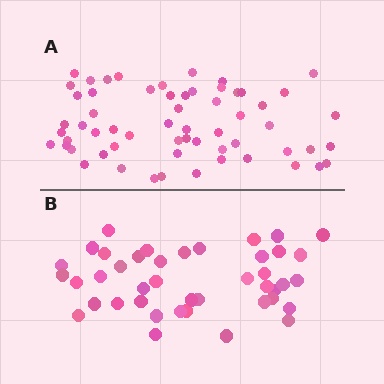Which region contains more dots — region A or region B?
Region A (the top region) has more dots.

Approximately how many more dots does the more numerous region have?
Region A has approximately 20 more dots than region B.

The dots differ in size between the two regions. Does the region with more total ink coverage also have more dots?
No. Region B has more total ink coverage because its dots are larger, but region A actually contains more individual dots. Total area can be misleading — the number of items is what matters here.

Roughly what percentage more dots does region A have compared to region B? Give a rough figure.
About 45% more.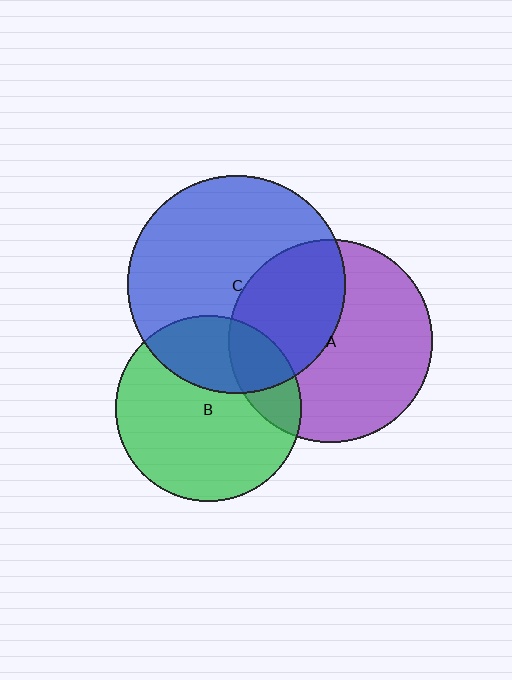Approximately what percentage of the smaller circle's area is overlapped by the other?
Approximately 20%.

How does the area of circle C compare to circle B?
Approximately 1.4 times.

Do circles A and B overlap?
Yes.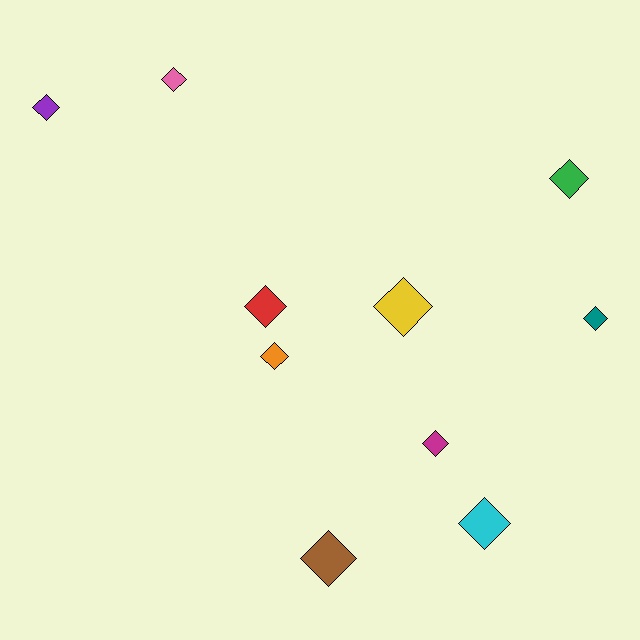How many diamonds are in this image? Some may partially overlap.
There are 10 diamonds.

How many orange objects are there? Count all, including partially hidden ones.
There is 1 orange object.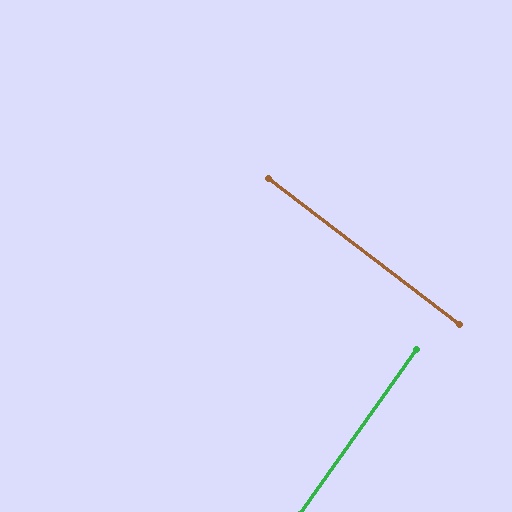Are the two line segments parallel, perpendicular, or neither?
Perpendicular — they meet at approximately 88°.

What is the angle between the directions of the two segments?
Approximately 88 degrees.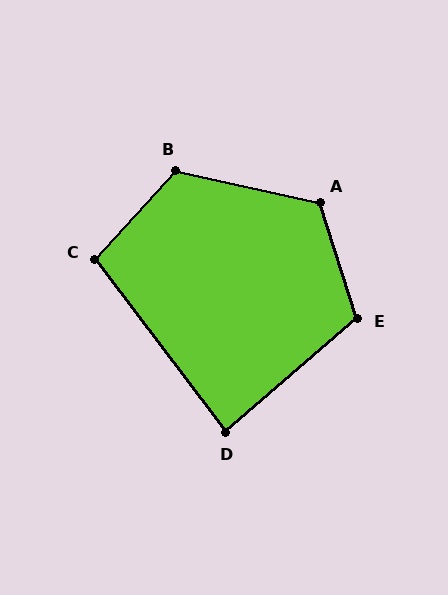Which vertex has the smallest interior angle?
D, at approximately 86 degrees.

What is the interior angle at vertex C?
Approximately 100 degrees (obtuse).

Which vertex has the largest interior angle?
B, at approximately 121 degrees.